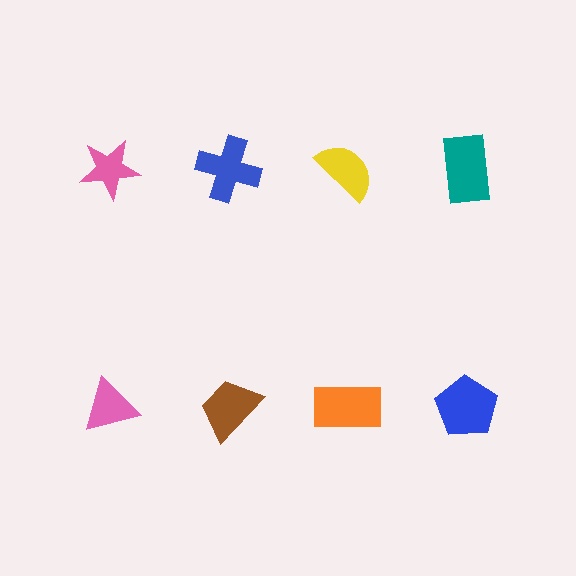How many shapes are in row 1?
4 shapes.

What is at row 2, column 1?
A pink triangle.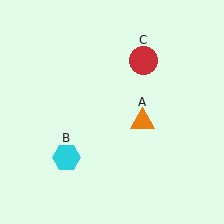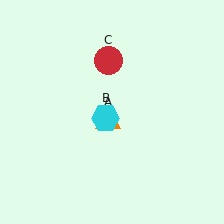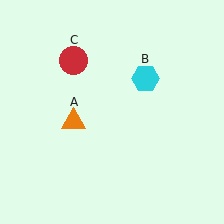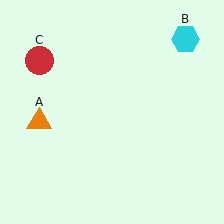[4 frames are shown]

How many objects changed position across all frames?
3 objects changed position: orange triangle (object A), cyan hexagon (object B), red circle (object C).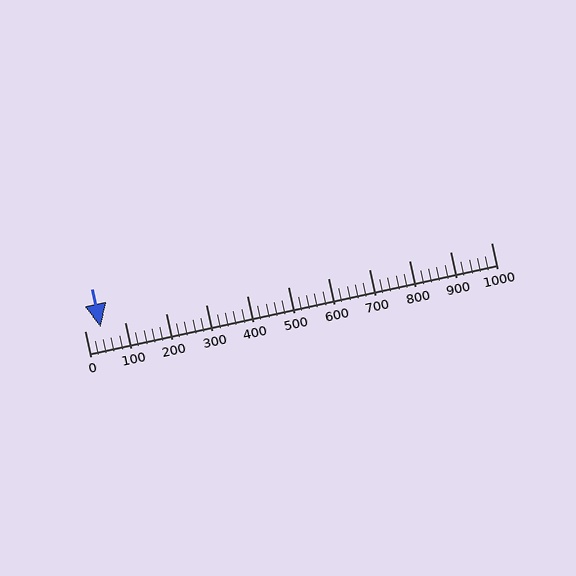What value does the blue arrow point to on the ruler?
The blue arrow points to approximately 40.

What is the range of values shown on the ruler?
The ruler shows values from 0 to 1000.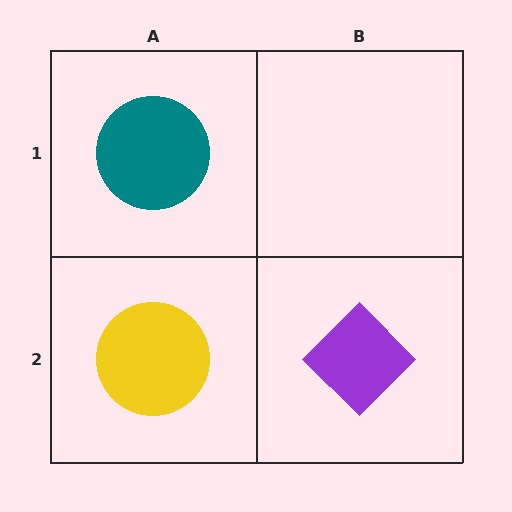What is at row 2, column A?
A yellow circle.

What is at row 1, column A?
A teal circle.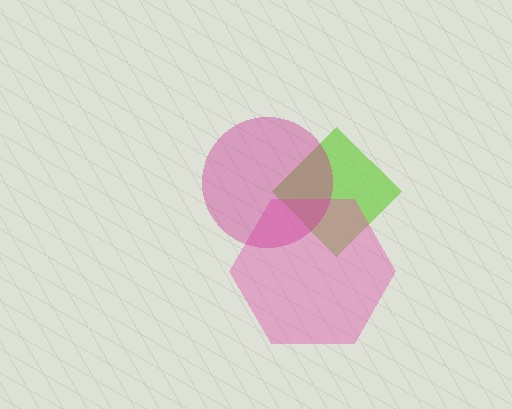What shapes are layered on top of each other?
The layered shapes are: a lime diamond, a pink hexagon, a magenta circle.